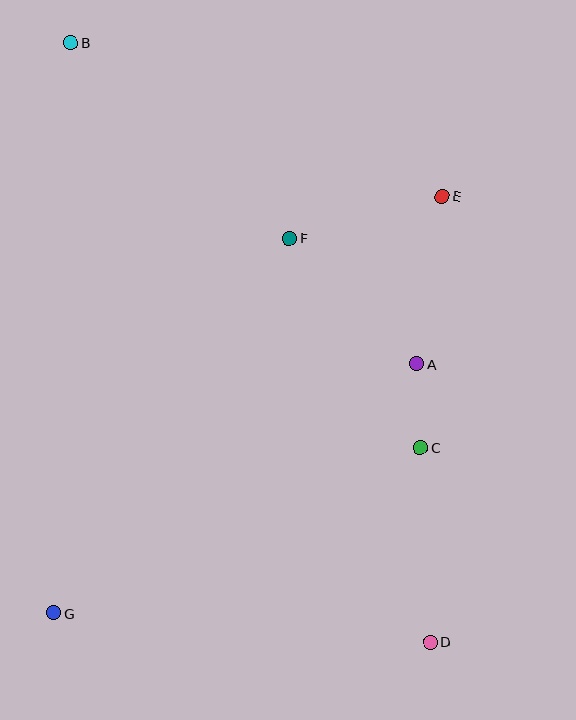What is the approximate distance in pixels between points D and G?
The distance between D and G is approximately 378 pixels.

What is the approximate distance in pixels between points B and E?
The distance between B and E is approximately 402 pixels.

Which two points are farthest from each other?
Points B and D are farthest from each other.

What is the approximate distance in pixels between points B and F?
The distance between B and F is approximately 293 pixels.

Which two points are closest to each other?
Points A and C are closest to each other.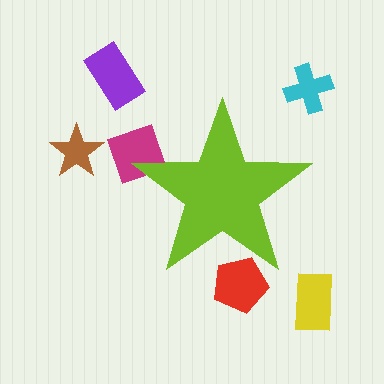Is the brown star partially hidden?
No, the brown star is fully visible.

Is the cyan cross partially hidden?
No, the cyan cross is fully visible.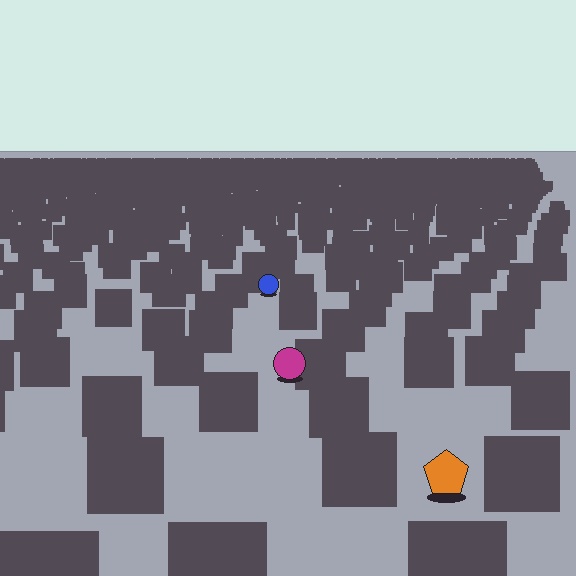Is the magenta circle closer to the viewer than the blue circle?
Yes. The magenta circle is closer — you can tell from the texture gradient: the ground texture is coarser near it.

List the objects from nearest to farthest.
From nearest to farthest: the orange pentagon, the magenta circle, the blue circle.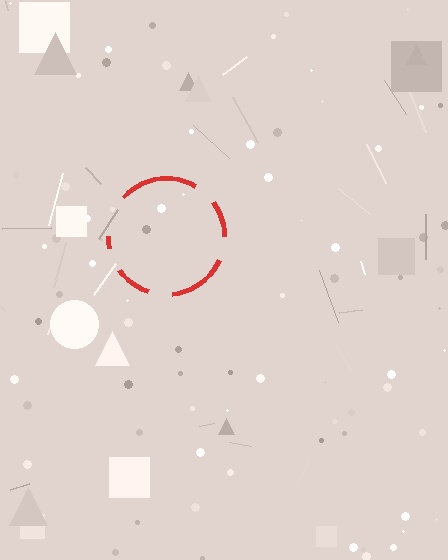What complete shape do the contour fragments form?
The contour fragments form a circle.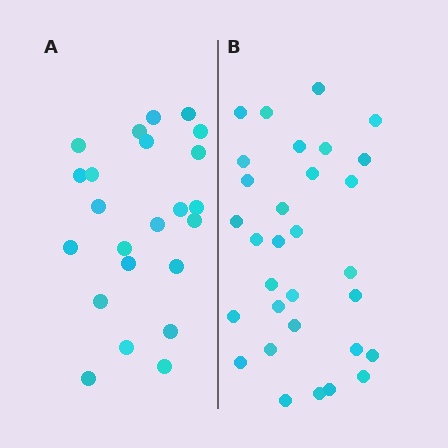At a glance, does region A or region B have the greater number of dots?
Region B (the right region) has more dots.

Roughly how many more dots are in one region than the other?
Region B has roughly 8 or so more dots than region A.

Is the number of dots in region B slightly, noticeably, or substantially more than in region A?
Region B has noticeably more, but not dramatically so. The ratio is roughly 1.3 to 1.